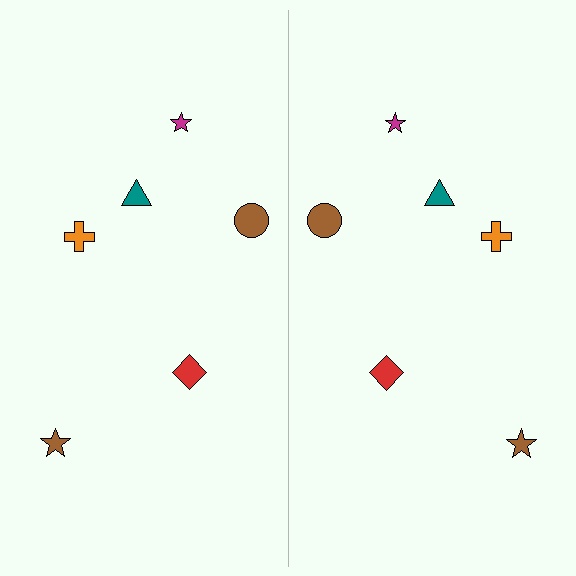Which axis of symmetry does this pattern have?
The pattern has a vertical axis of symmetry running through the center of the image.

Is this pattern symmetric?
Yes, this pattern has bilateral (reflection) symmetry.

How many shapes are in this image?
There are 12 shapes in this image.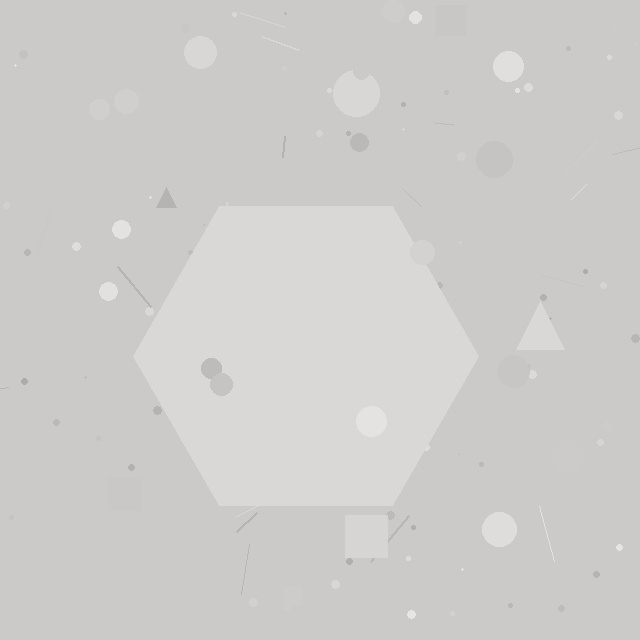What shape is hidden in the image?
A hexagon is hidden in the image.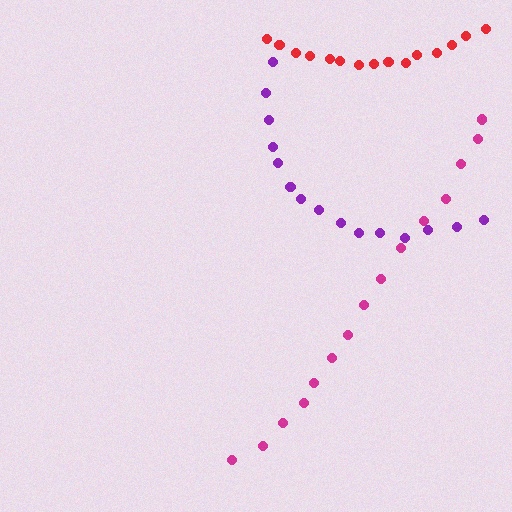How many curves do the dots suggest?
There are 3 distinct paths.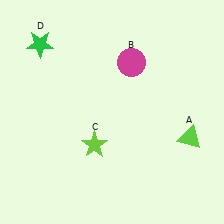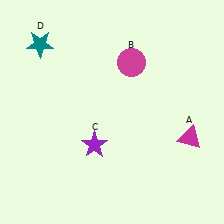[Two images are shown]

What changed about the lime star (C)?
In Image 1, C is lime. In Image 2, it changed to purple.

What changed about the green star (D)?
In Image 1, D is green. In Image 2, it changed to teal.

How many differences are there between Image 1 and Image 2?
There are 3 differences between the two images.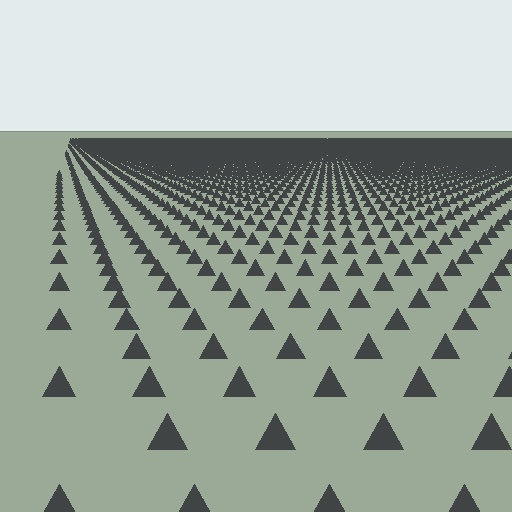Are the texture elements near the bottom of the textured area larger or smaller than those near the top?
Larger. Near the bottom, elements are closer to the viewer and appear at a bigger on-screen size.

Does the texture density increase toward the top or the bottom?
Density increases toward the top.